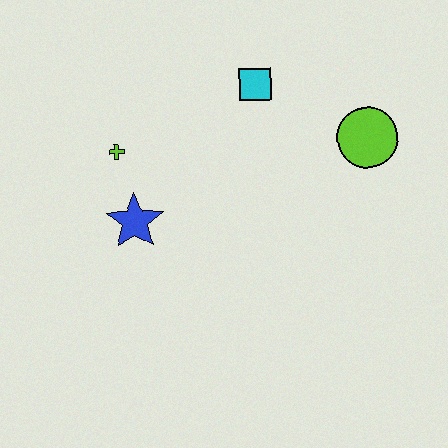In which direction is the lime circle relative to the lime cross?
The lime circle is to the right of the lime cross.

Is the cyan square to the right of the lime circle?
No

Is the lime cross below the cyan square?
Yes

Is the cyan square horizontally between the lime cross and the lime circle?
Yes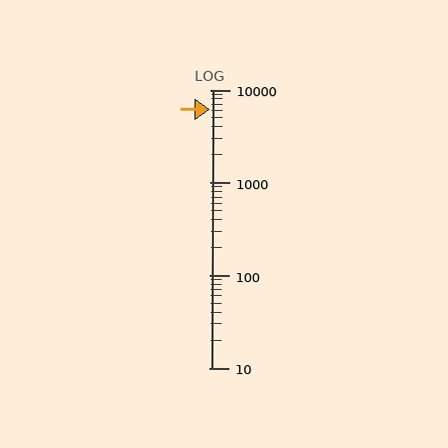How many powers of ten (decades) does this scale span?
The scale spans 3 decades, from 10 to 10000.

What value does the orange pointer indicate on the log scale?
The pointer indicates approximately 6200.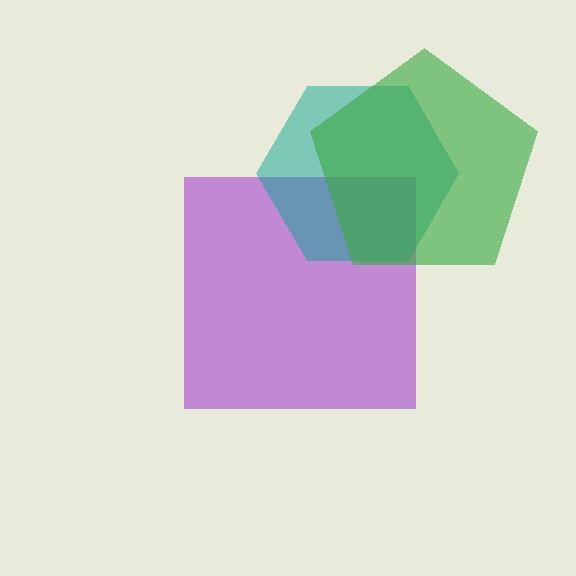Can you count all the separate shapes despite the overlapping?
Yes, there are 3 separate shapes.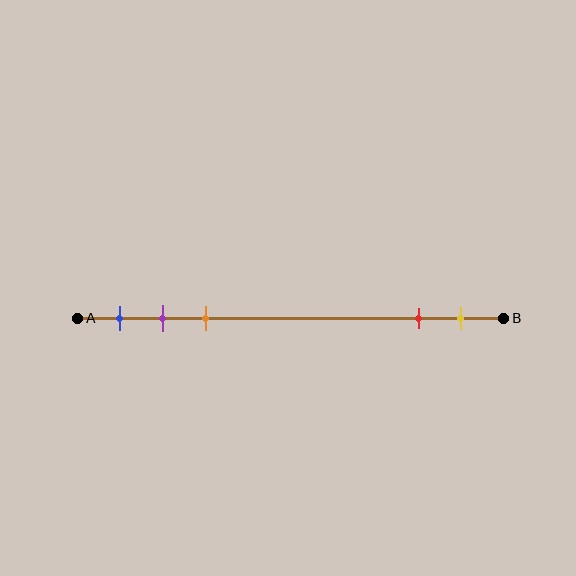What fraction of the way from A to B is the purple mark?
The purple mark is approximately 20% (0.2) of the way from A to B.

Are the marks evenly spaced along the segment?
No, the marks are not evenly spaced.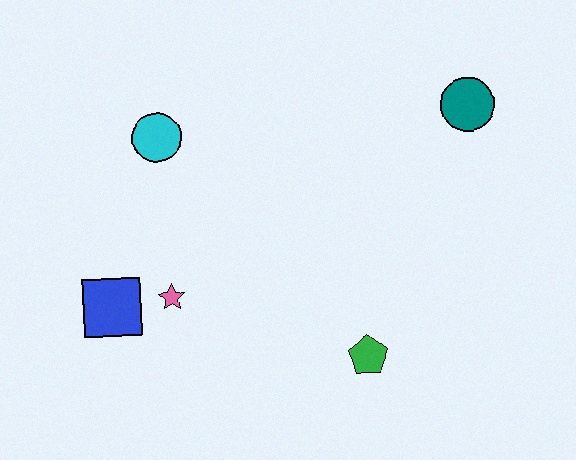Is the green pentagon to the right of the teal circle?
No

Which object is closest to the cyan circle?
The pink star is closest to the cyan circle.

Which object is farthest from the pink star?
The teal circle is farthest from the pink star.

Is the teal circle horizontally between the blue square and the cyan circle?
No